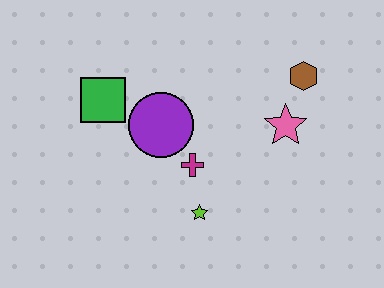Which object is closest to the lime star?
The magenta cross is closest to the lime star.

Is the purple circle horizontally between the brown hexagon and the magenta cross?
No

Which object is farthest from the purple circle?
The brown hexagon is farthest from the purple circle.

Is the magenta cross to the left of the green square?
No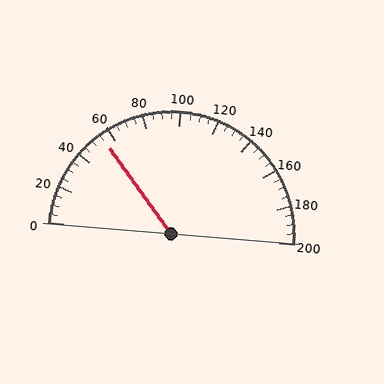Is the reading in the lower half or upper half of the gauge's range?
The reading is in the lower half of the range (0 to 200).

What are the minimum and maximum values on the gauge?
The gauge ranges from 0 to 200.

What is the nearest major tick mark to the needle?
The nearest major tick mark is 60.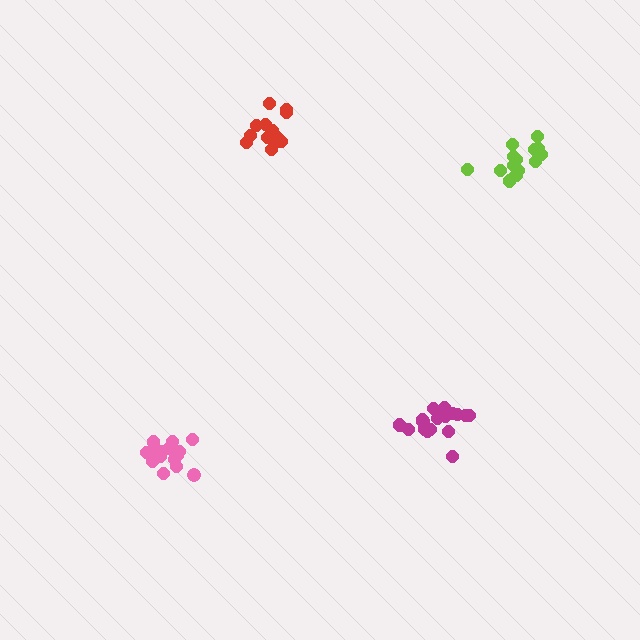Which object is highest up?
The red cluster is topmost.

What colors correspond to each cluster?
The clusters are colored: lime, red, pink, magenta.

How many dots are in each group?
Group 1: 15 dots, Group 2: 13 dots, Group 3: 16 dots, Group 4: 19 dots (63 total).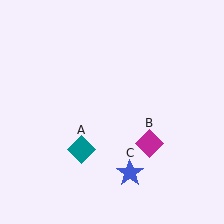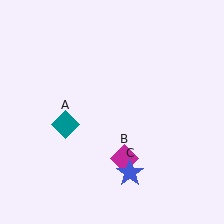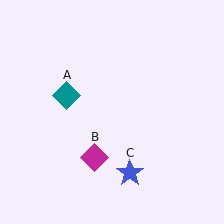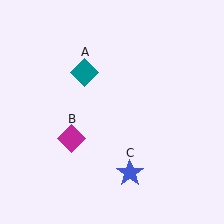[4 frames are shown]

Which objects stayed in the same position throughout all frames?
Blue star (object C) remained stationary.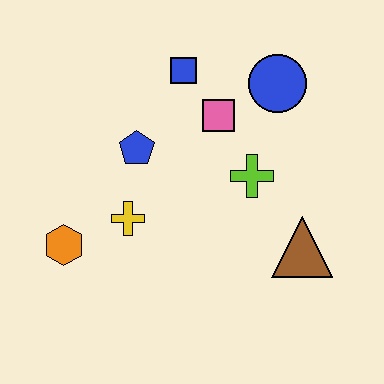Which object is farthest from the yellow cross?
The blue circle is farthest from the yellow cross.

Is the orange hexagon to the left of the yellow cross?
Yes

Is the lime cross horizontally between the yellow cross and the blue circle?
Yes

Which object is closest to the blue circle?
The pink square is closest to the blue circle.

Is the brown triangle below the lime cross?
Yes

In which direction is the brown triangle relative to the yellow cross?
The brown triangle is to the right of the yellow cross.